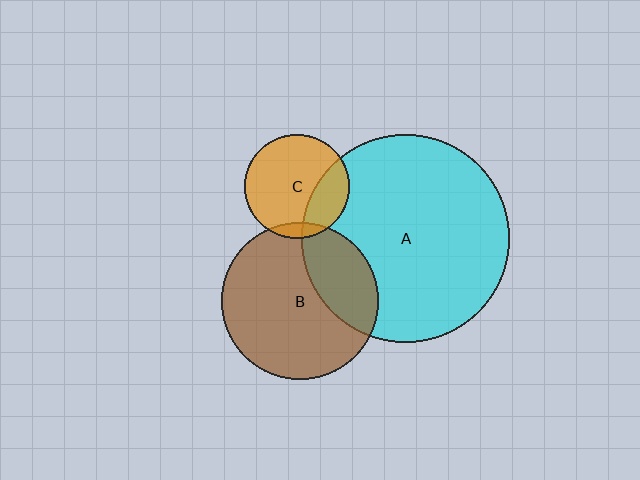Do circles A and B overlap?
Yes.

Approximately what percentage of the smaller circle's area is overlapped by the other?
Approximately 30%.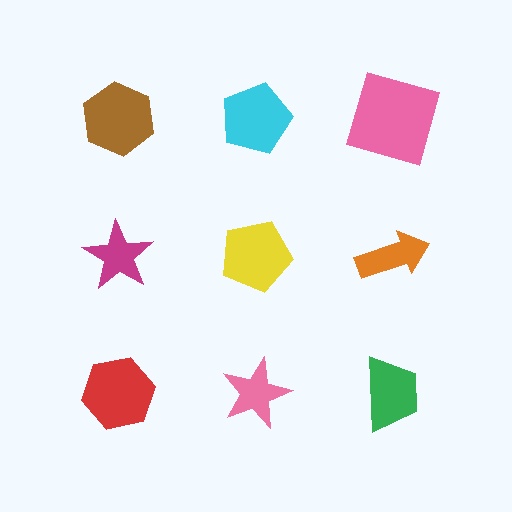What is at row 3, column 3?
A green trapezoid.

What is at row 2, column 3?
An orange arrow.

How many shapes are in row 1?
3 shapes.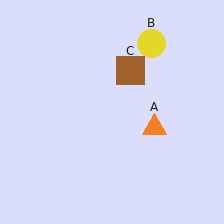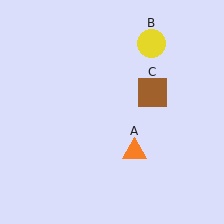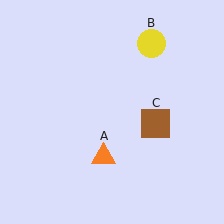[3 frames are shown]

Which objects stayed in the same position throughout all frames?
Yellow circle (object B) remained stationary.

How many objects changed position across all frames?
2 objects changed position: orange triangle (object A), brown square (object C).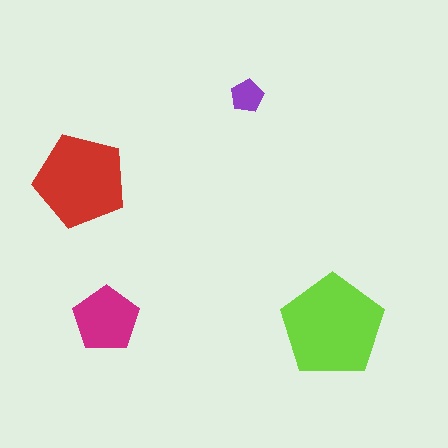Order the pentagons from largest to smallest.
the lime one, the red one, the magenta one, the purple one.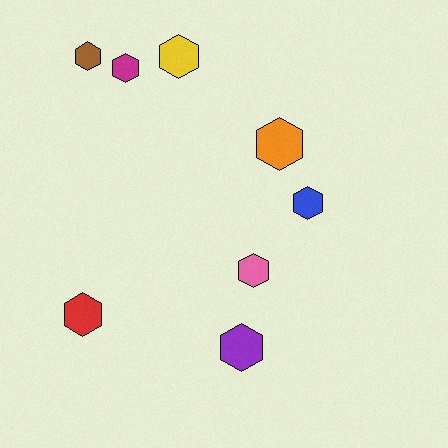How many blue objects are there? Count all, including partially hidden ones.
There is 1 blue object.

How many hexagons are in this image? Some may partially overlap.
There are 8 hexagons.